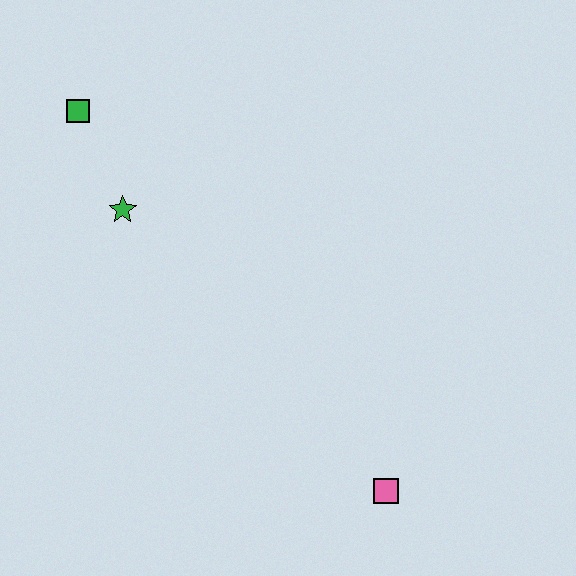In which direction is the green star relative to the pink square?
The green star is above the pink square.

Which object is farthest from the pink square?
The green square is farthest from the pink square.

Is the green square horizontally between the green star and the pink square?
No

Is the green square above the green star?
Yes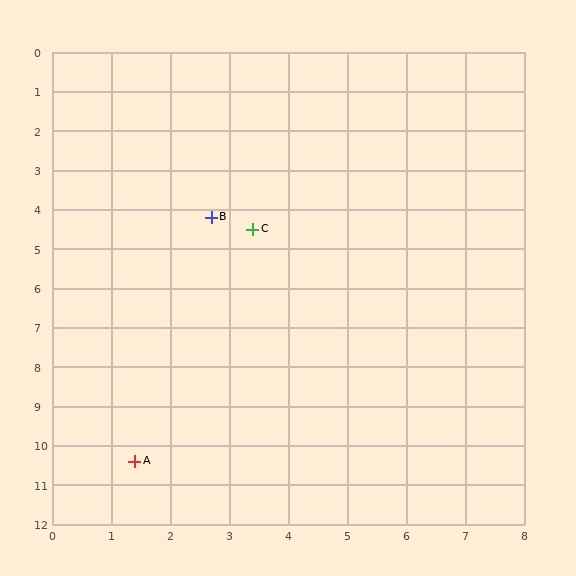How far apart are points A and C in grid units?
Points A and C are about 6.2 grid units apart.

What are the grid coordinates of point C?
Point C is at approximately (3.4, 4.5).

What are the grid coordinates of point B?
Point B is at approximately (2.7, 4.2).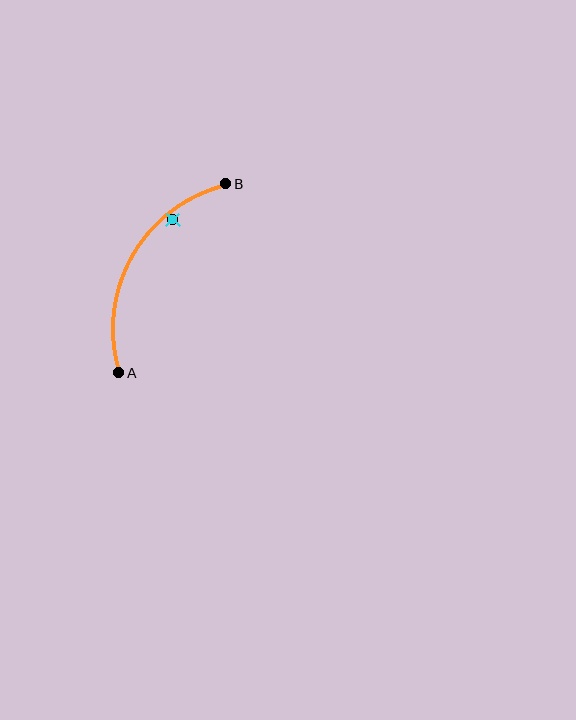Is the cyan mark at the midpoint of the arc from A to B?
No — the cyan mark does not lie on the arc at all. It sits slightly inside the curve.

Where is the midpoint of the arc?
The arc midpoint is the point on the curve farthest from the straight line joining A and B. It sits to the left of that line.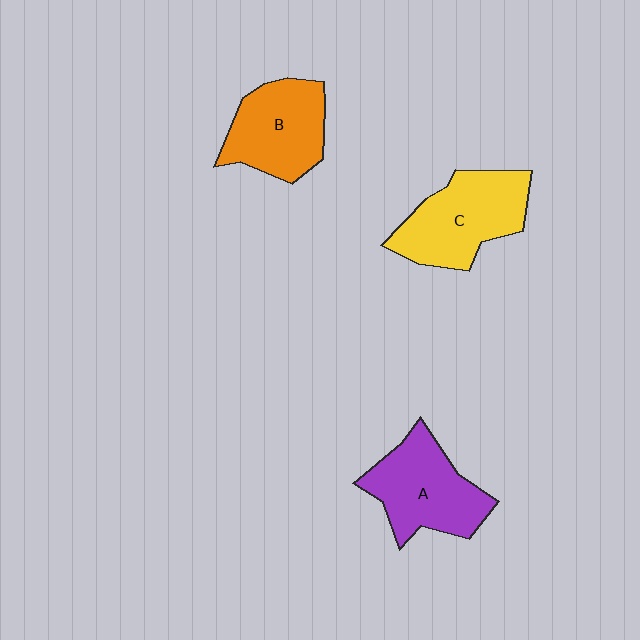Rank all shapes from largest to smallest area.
From largest to smallest: C (yellow), A (purple), B (orange).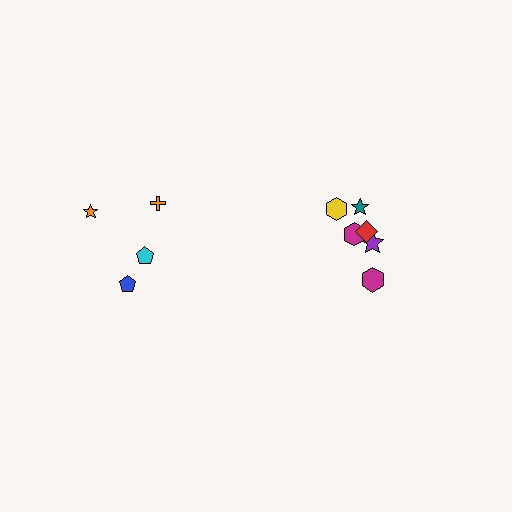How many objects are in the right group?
There are 6 objects.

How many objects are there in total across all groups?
There are 10 objects.